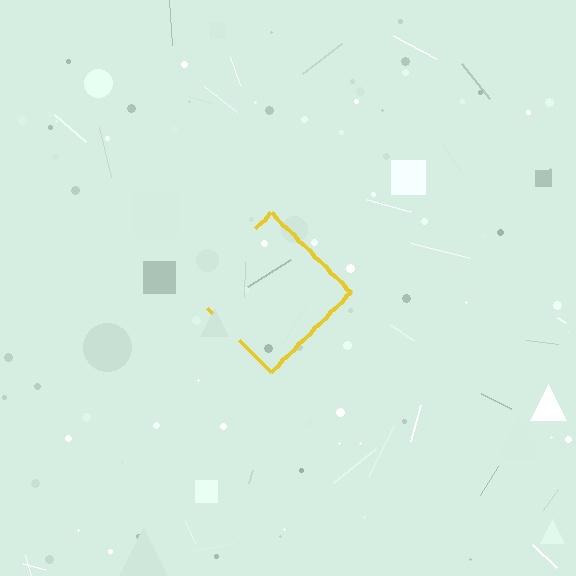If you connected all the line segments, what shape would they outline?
They would outline a diamond.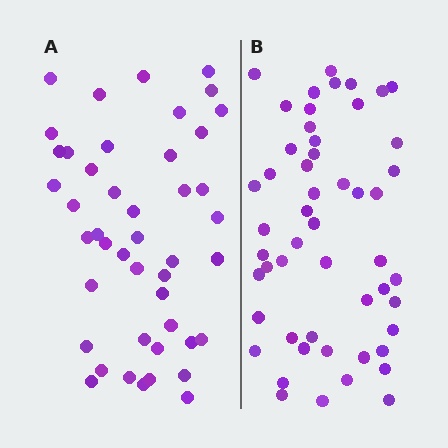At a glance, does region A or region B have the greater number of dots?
Region B (the right region) has more dots.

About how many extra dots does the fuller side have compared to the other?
Region B has roughly 8 or so more dots than region A.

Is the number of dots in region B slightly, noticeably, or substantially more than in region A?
Region B has only slightly more — the two regions are fairly close. The ratio is roughly 1.2 to 1.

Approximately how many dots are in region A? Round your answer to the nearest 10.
About 40 dots. (The exact count is 45, which rounds to 40.)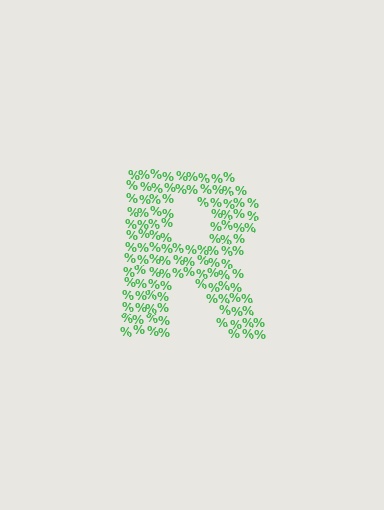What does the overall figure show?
The overall figure shows the letter R.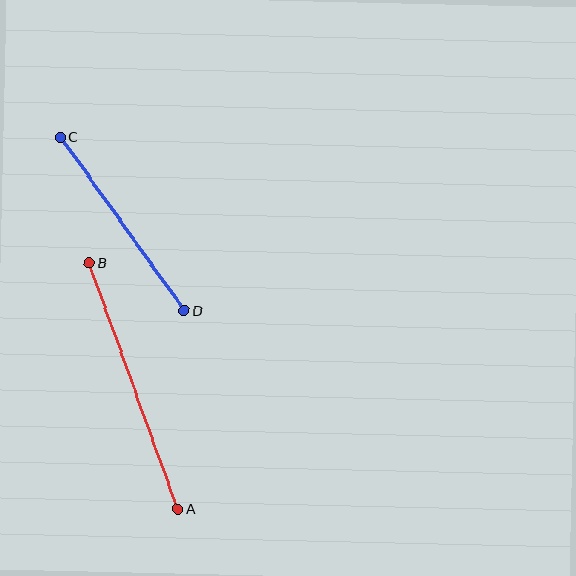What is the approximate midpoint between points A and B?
The midpoint is at approximately (133, 386) pixels.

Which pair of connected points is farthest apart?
Points A and B are farthest apart.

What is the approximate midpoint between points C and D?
The midpoint is at approximately (122, 224) pixels.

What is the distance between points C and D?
The distance is approximately 213 pixels.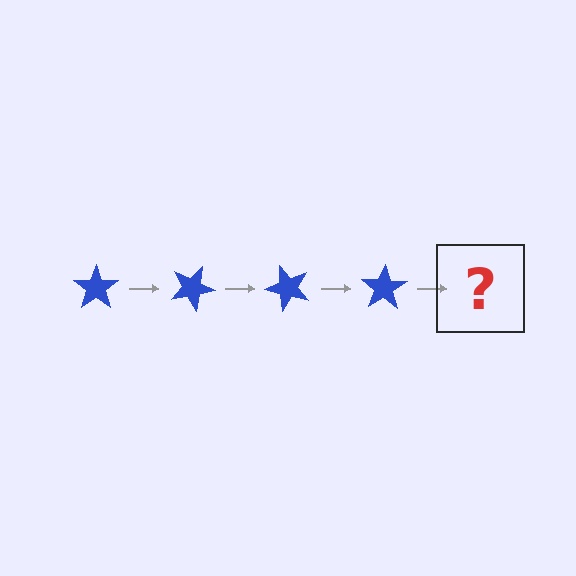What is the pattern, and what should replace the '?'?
The pattern is that the star rotates 25 degrees each step. The '?' should be a blue star rotated 100 degrees.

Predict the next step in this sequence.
The next step is a blue star rotated 100 degrees.